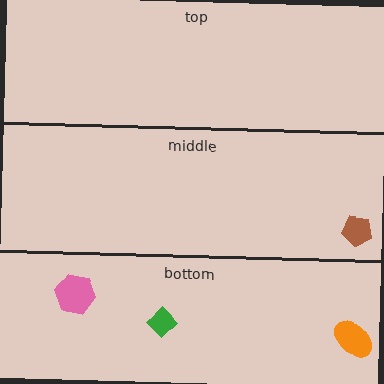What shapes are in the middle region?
The brown pentagon.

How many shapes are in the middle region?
1.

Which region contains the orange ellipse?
The bottom region.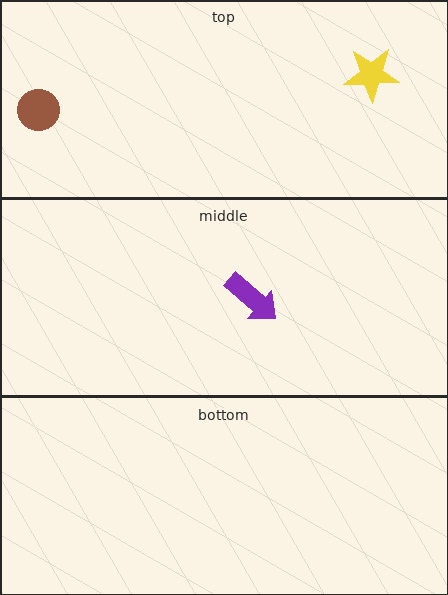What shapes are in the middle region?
The purple arrow.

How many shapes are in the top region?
2.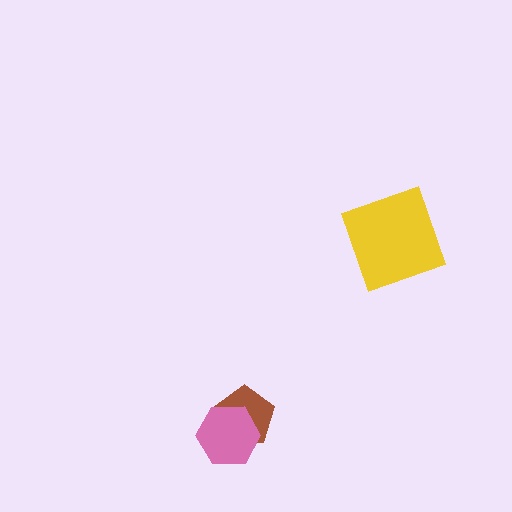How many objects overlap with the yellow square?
0 objects overlap with the yellow square.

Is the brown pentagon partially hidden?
Yes, it is partially covered by another shape.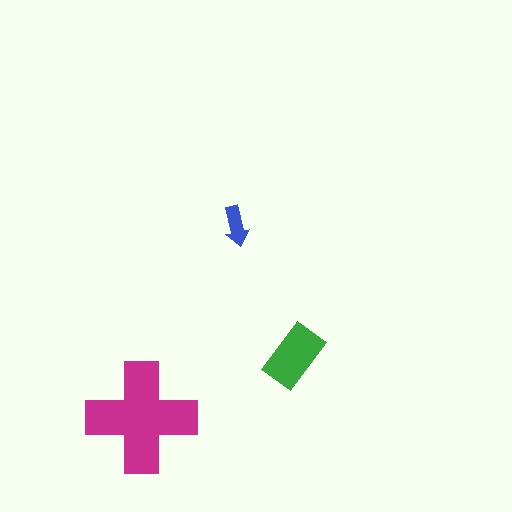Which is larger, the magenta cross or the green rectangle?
The magenta cross.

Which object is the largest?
The magenta cross.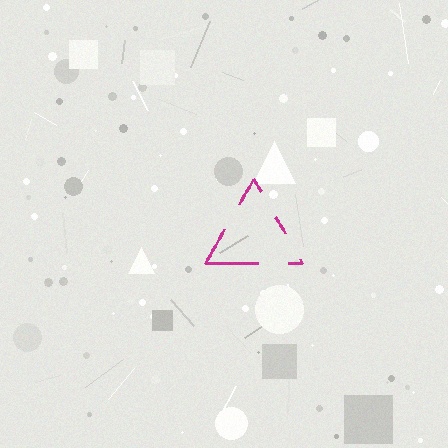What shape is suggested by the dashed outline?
The dashed outline suggests a triangle.